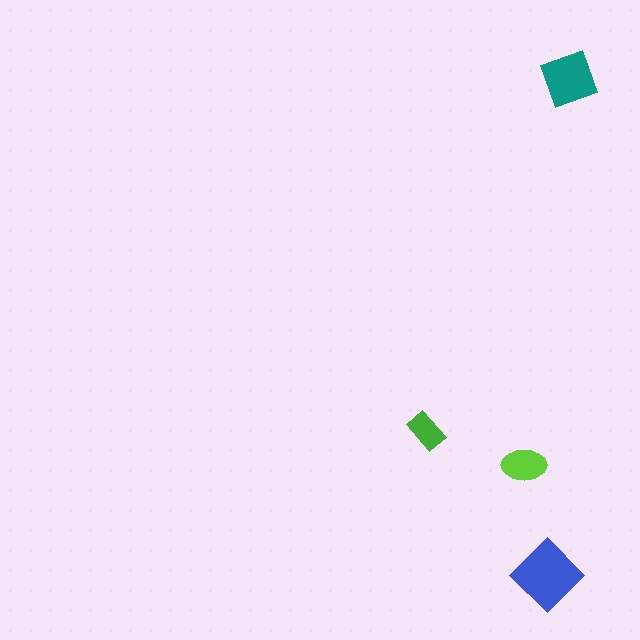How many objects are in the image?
There are 4 objects in the image.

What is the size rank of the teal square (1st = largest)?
2nd.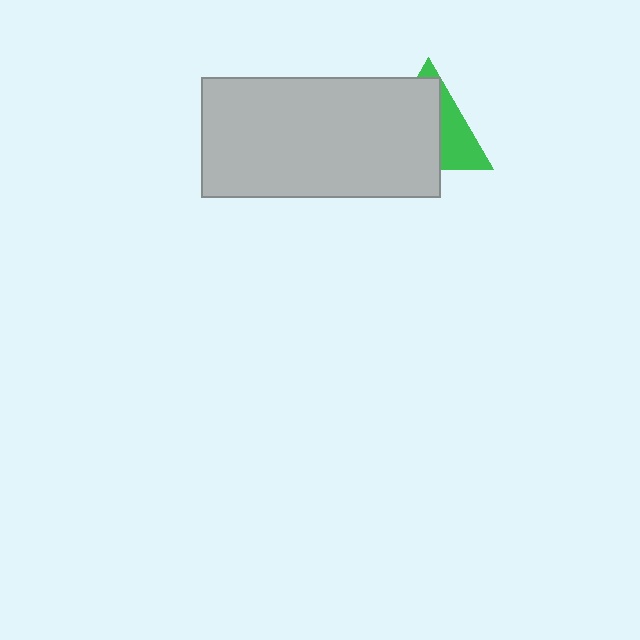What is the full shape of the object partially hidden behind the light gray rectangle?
The partially hidden object is a green triangle.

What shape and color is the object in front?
The object in front is a light gray rectangle.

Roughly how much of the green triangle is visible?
A small part of it is visible (roughly 36%).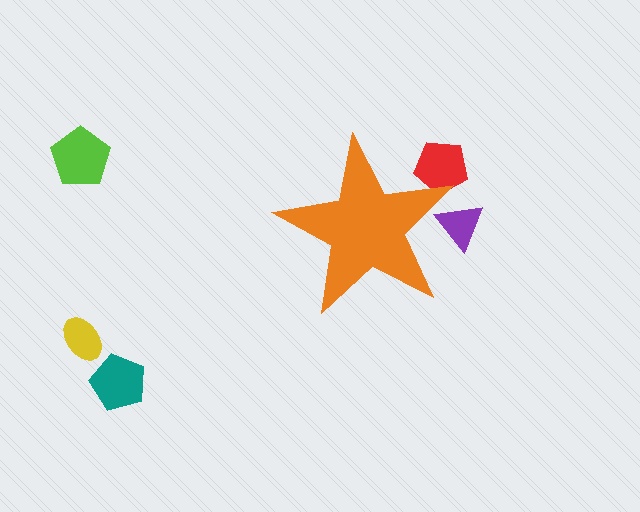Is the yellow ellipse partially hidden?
No, the yellow ellipse is fully visible.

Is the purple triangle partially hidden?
Yes, the purple triangle is partially hidden behind the orange star.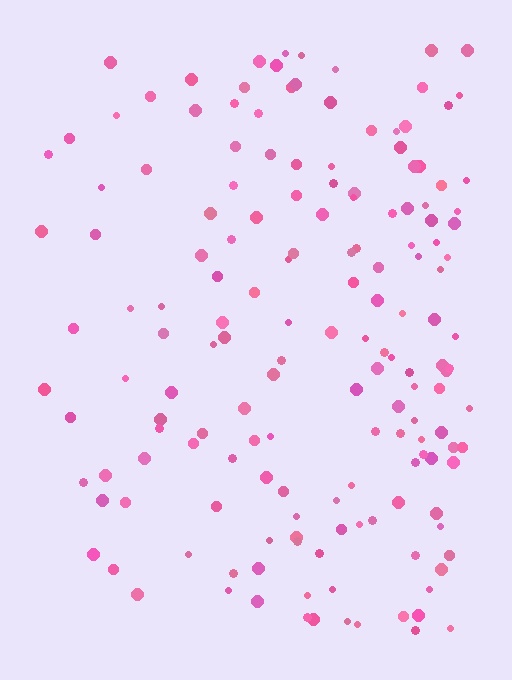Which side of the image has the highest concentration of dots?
The right.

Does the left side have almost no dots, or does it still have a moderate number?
Still a moderate number, just noticeably fewer than the right.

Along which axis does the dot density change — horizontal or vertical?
Horizontal.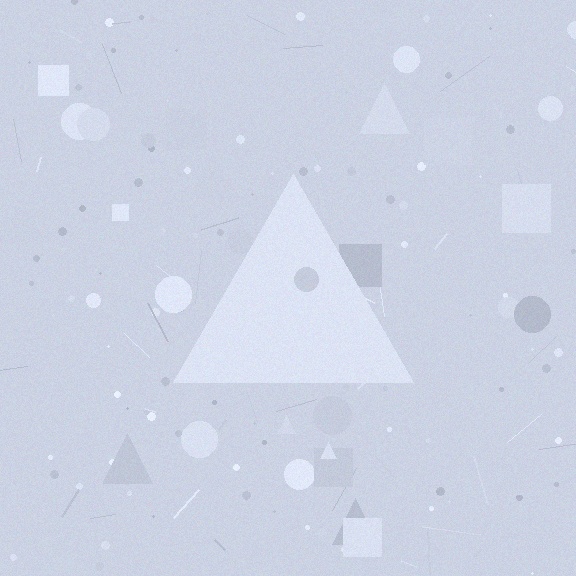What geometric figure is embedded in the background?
A triangle is embedded in the background.